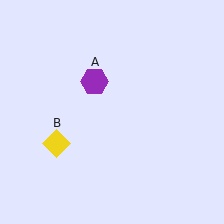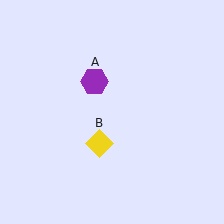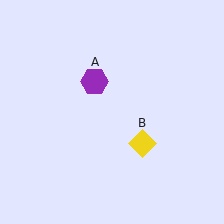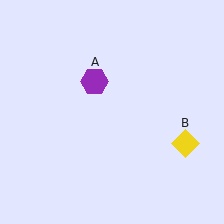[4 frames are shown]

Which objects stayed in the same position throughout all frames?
Purple hexagon (object A) remained stationary.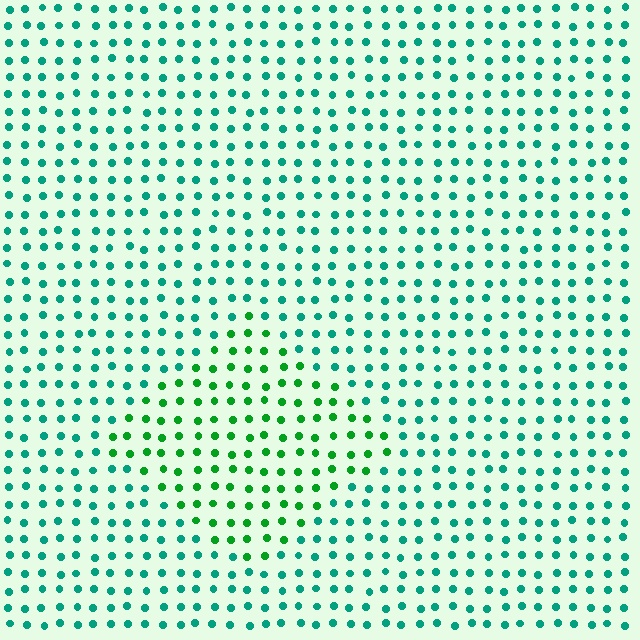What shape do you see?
I see a diamond.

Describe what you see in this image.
The image is filled with small teal elements in a uniform arrangement. A diamond-shaped region is visible where the elements are tinted to a slightly different hue, forming a subtle color boundary.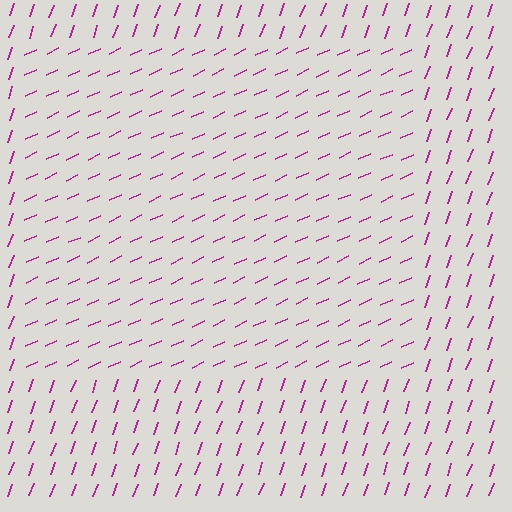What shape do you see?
I see a rectangle.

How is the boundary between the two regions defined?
The boundary is defined purely by a change in line orientation (approximately 45 degrees difference). All lines are the same color and thickness.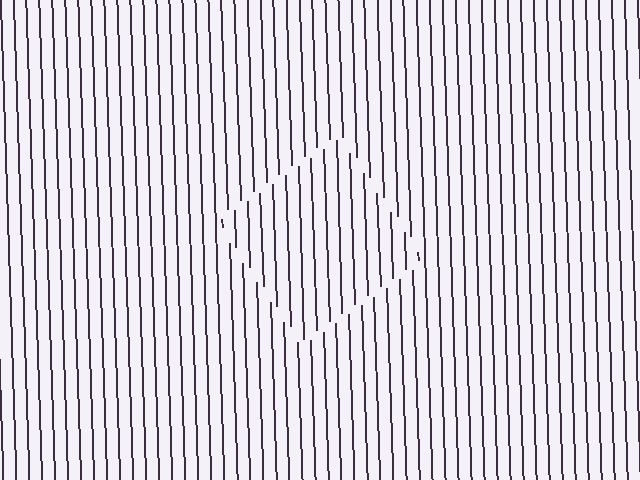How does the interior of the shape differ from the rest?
The interior of the shape contains the same grating, shifted by half a period — the contour is defined by the phase discontinuity where line-ends from the inner and outer gratings abut.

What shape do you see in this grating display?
An illusory square. The interior of the shape contains the same grating, shifted by half a period — the contour is defined by the phase discontinuity where line-ends from the inner and outer gratings abut.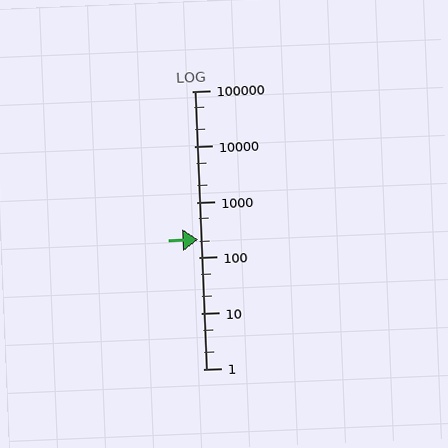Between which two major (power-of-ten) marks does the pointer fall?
The pointer is between 100 and 1000.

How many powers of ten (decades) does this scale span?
The scale spans 5 decades, from 1 to 100000.